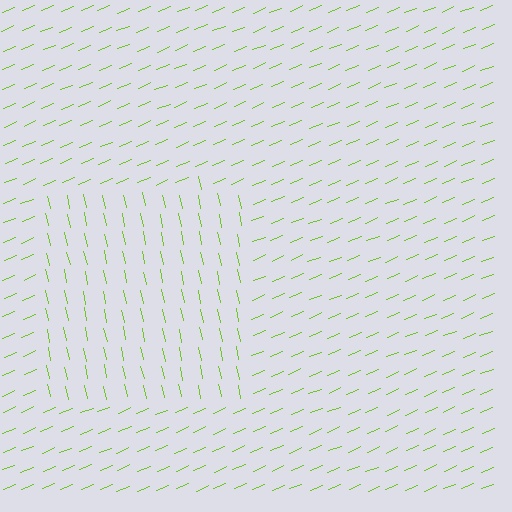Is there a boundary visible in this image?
Yes, there is a texture boundary formed by a change in line orientation.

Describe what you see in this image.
The image is filled with small lime line segments. A rectangle region in the image has lines oriented differently from the surrounding lines, creating a visible texture boundary.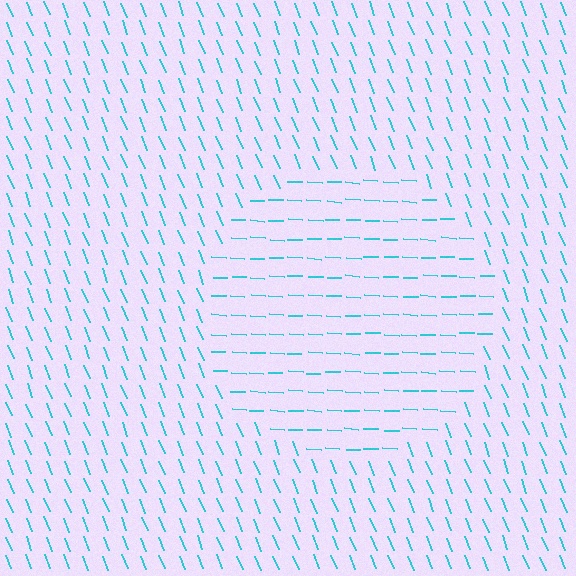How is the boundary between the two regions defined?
The boundary is defined purely by a change in line orientation (approximately 66 degrees difference). All lines are the same color and thickness.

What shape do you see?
I see a circle.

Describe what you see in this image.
The image is filled with small cyan line segments. A circle region in the image has lines oriented differently from the surrounding lines, creating a visible texture boundary.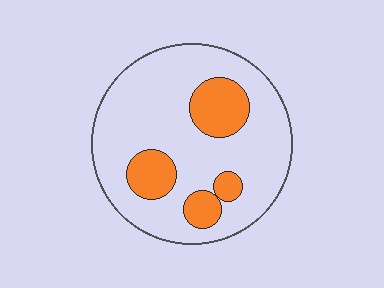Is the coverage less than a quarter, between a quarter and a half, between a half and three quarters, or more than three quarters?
Less than a quarter.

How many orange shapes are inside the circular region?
4.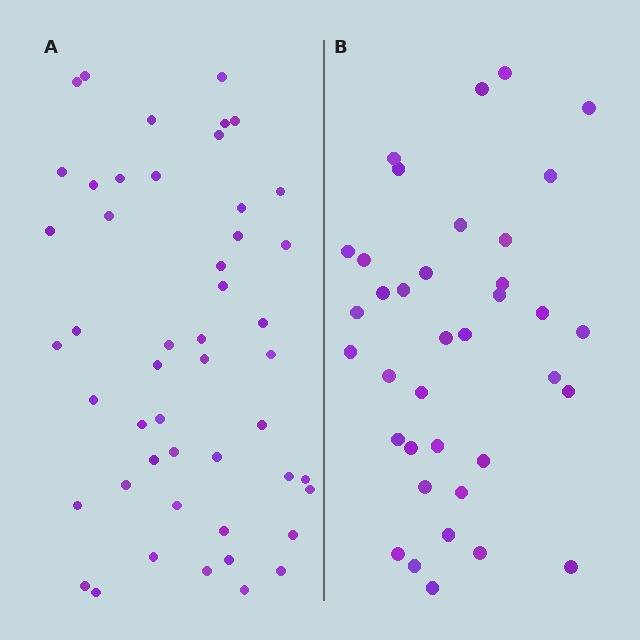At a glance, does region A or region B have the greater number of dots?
Region A (the left region) has more dots.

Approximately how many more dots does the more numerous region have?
Region A has roughly 12 or so more dots than region B.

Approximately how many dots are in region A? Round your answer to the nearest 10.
About 50 dots. (The exact count is 49, which rounds to 50.)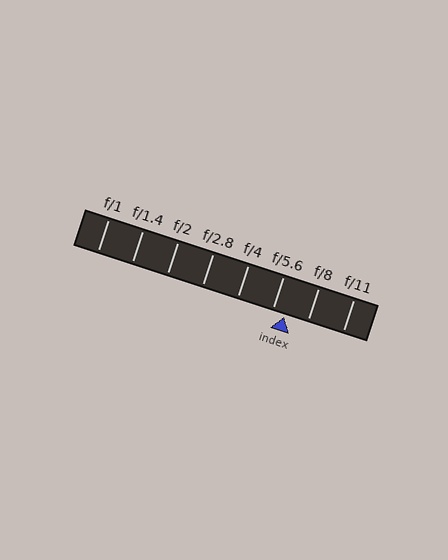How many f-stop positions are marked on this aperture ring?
There are 8 f-stop positions marked.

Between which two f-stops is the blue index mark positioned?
The index mark is between f/5.6 and f/8.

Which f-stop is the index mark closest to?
The index mark is closest to f/5.6.